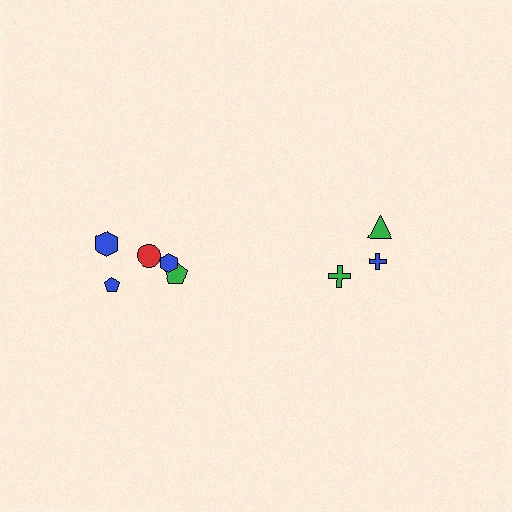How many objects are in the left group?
There are 5 objects.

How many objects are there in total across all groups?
There are 8 objects.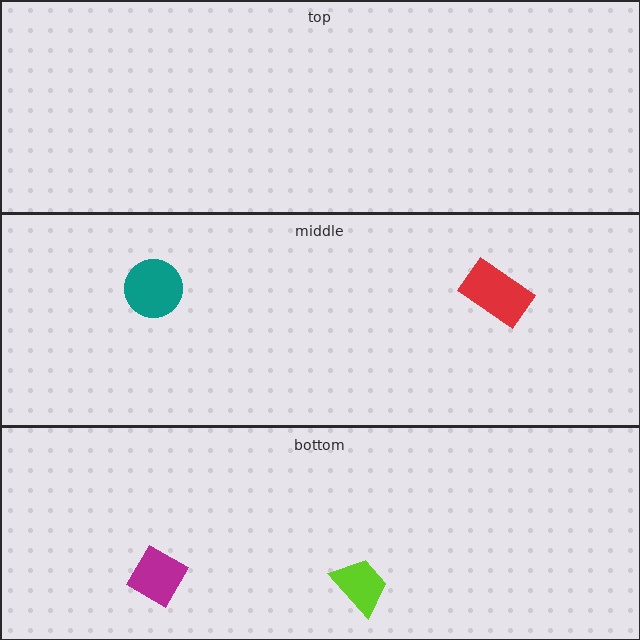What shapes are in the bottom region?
The magenta diamond, the lime trapezoid.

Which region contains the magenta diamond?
The bottom region.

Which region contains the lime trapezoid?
The bottom region.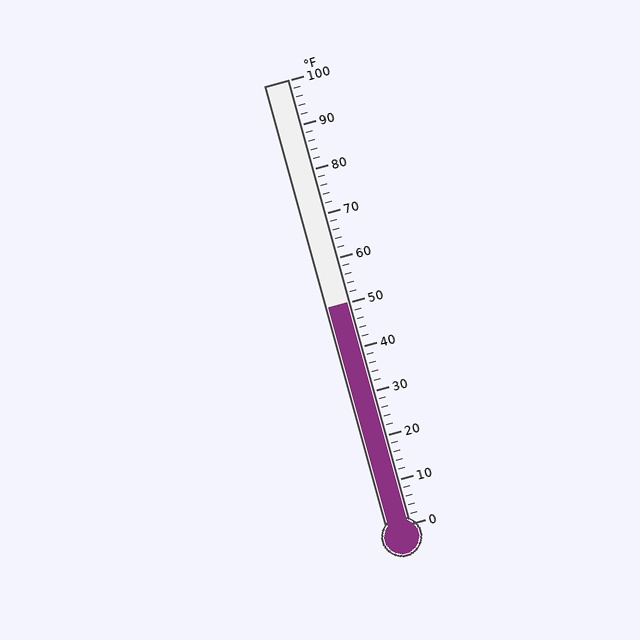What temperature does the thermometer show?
The thermometer shows approximately 50°F.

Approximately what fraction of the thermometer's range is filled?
The thermometer is filled to approximately 50% of its range.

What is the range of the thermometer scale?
The thermometer scale ranges from 0°F to 100°F.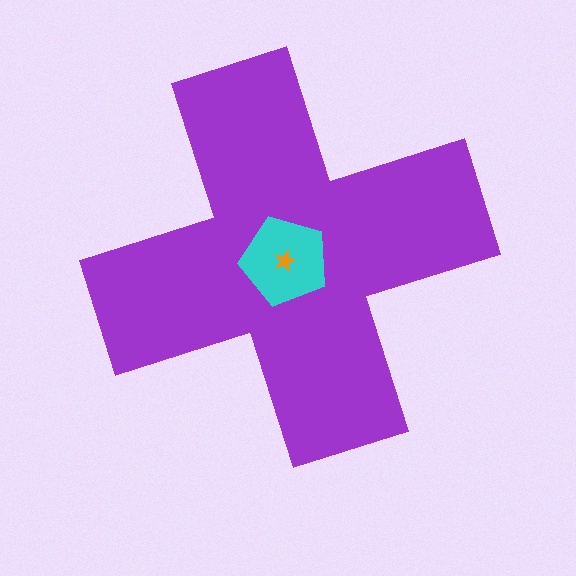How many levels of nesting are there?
3.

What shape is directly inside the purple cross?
The cyan pentagon.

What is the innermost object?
The orange star.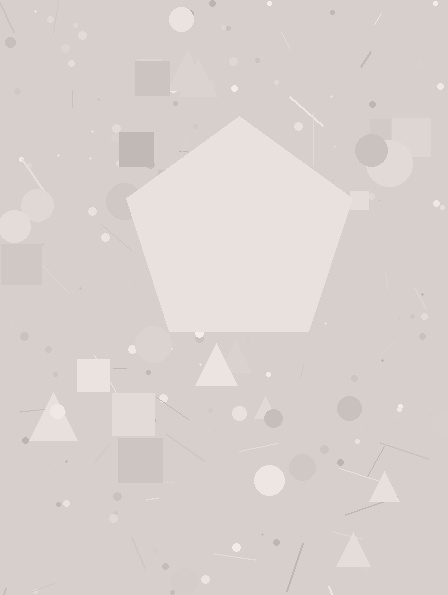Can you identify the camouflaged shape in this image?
The camouflaged shape is a pentagon.